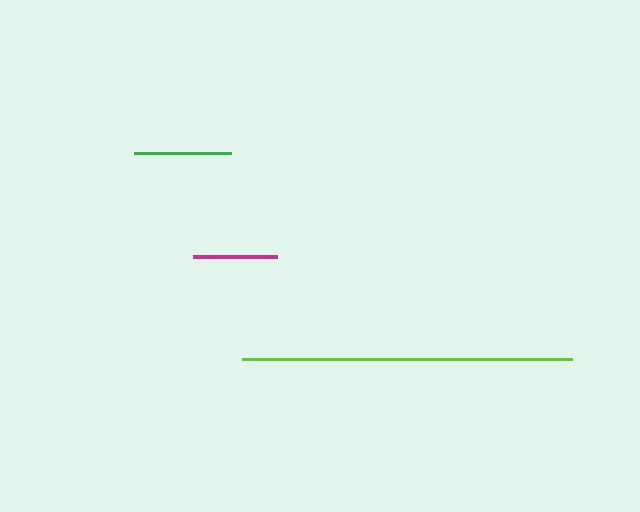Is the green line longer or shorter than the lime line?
The lime line is longer than the green line.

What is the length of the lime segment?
The lime segment is approximately 330 pixels long.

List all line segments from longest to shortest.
From longest to shortest: lime, green, magenta.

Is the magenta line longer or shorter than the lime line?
The lime line is longer than the magenta line.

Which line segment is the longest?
The lime line is the longest at approximately 330 pixels.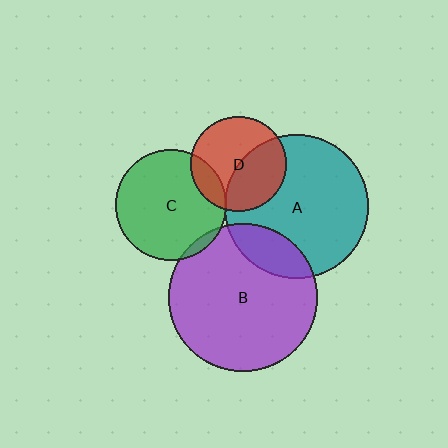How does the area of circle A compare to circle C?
Approximately 1.7 times.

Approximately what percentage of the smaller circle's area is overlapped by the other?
Approximately 15%.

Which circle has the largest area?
Circle B (purple).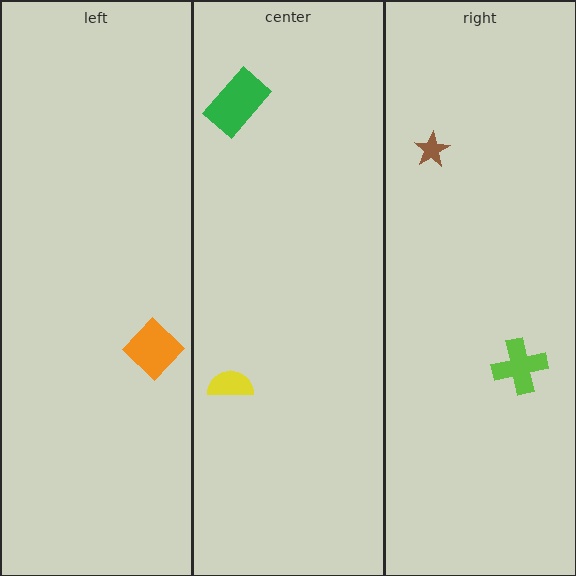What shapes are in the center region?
The yellow semicircle, the green rectangle.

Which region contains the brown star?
The right region.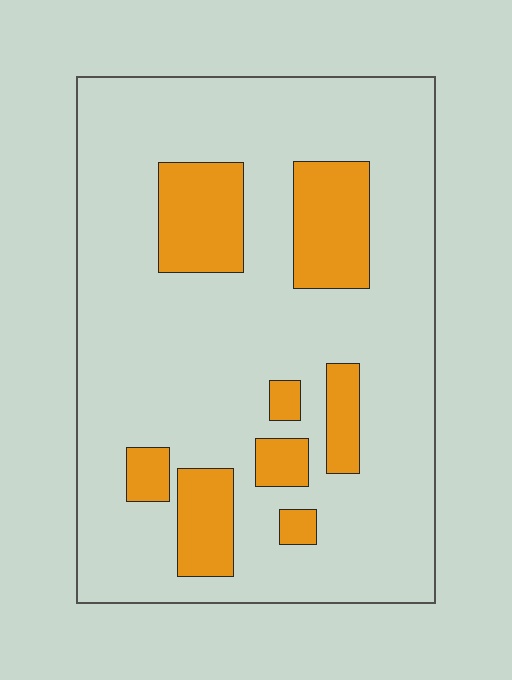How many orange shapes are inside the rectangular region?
8.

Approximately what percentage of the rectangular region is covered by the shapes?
Approximately 20%.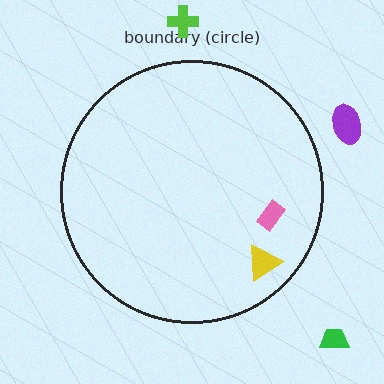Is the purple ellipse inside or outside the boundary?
Outside.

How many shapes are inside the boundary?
2 inside, 3 outside.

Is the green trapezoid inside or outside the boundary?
Outside.